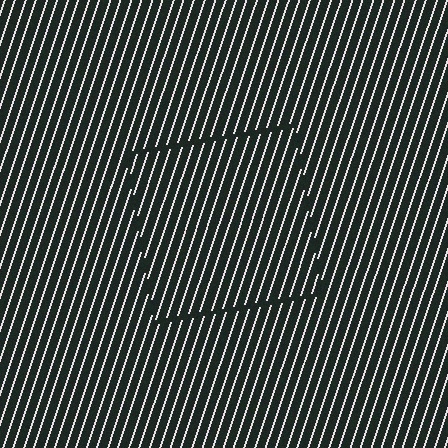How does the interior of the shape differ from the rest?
The interior of the shape contains the same grating, shifted by half a period — the contour is defined by the phase discontinuity where line-ends from the inner and outer gratings abut.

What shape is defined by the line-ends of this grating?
An illusory square. The interior of the shape contains the same grating, shifted by half a period — the contour is defined by the phase discontinuity where line-ends from the inner and outer gratings abut.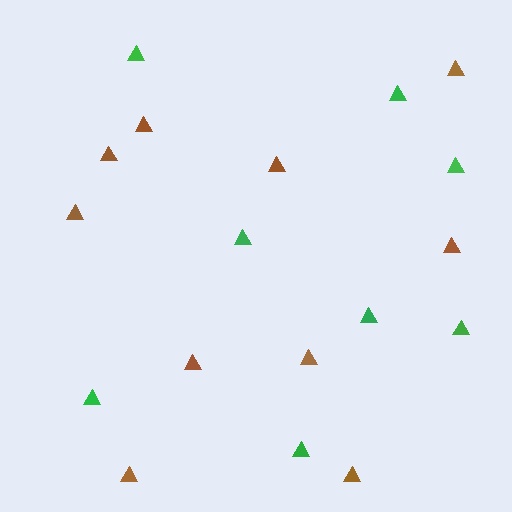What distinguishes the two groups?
There are 2 groups: one group of green triangles (8) and one group of brown triangles (10).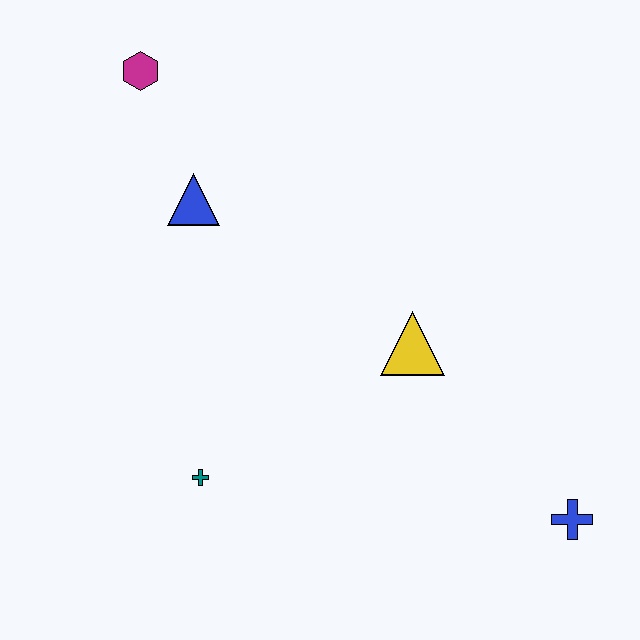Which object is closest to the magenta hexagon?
The blue triangle is closest to the magenta hexagon.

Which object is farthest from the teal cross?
The magenta hexagon is farthest from the teal cross.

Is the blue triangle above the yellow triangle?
Yes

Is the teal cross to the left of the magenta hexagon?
No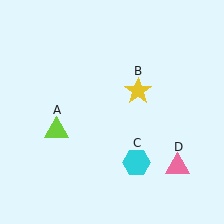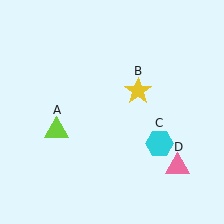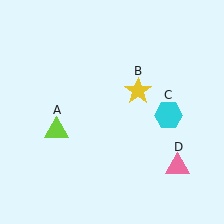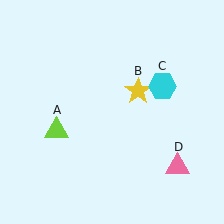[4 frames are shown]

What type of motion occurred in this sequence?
The cyan hexagon (object C) rotated counterclockwise around the center of the scene.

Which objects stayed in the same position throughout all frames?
Lime triangle (object A) and yellow star (object B) and pink triangle (object D) remained stationary.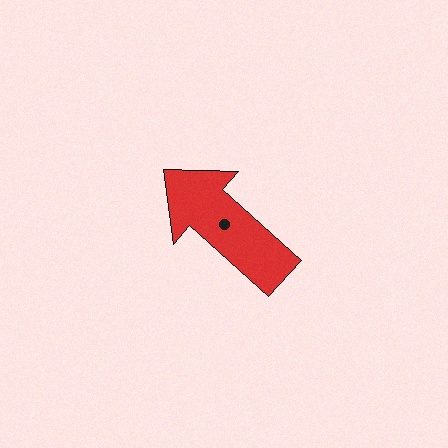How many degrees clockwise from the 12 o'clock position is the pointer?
Approximately 312 degrees.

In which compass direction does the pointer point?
Northwest.